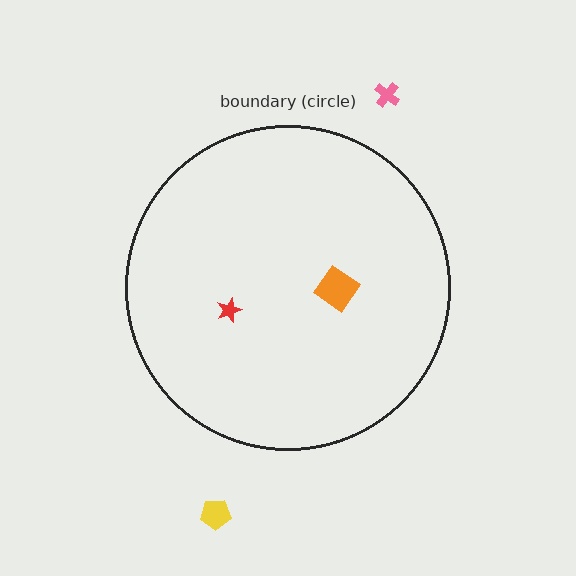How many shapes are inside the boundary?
2 inside, 2 outside.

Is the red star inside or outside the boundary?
Inside.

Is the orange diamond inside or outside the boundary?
Inside.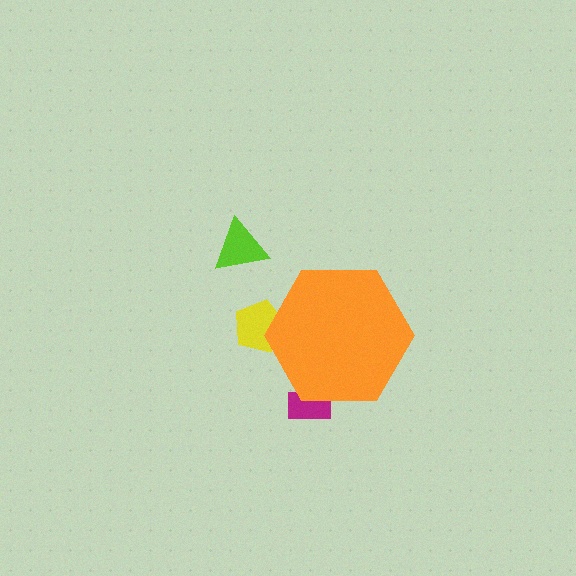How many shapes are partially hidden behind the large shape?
2 shapes are partially hidden.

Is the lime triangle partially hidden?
No, the lime triangle is fully visible.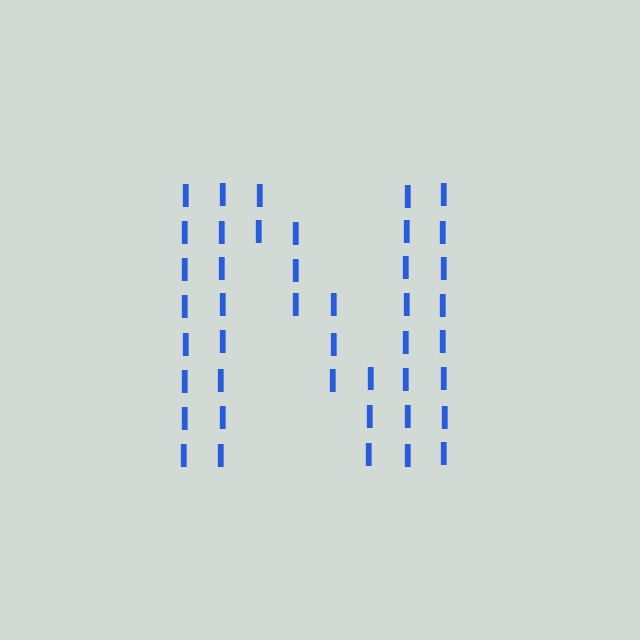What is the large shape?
The large shape is the letter N.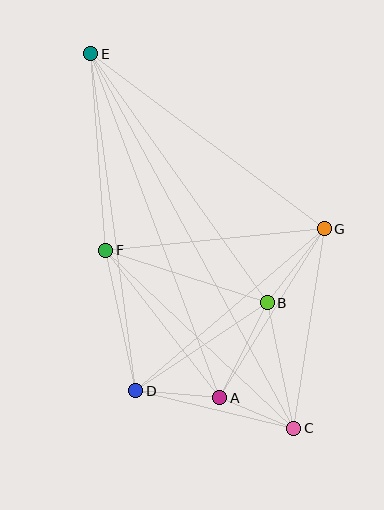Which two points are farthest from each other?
Points C and E are farthest from each other.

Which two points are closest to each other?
Points A and C are closest to each other.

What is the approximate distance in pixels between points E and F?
The distance between E and F is approximately 197 pixels.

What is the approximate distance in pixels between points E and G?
The distance between E and G is approximately 292 pixels.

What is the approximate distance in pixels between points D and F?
The distance between D and F is approximately 144 pixels.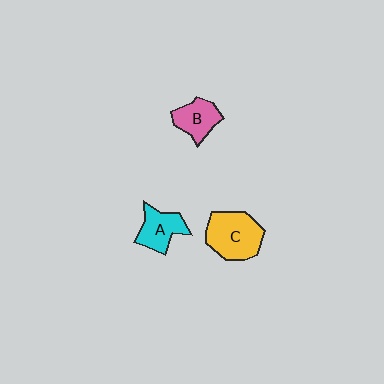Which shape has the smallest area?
Shape B (pink).